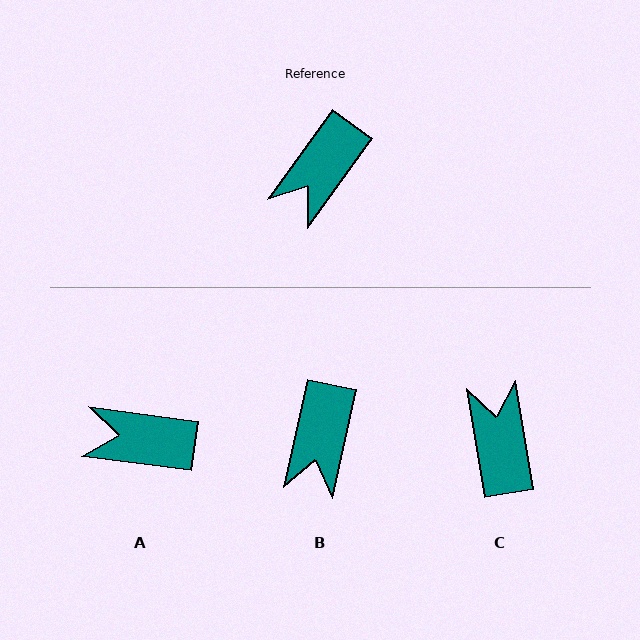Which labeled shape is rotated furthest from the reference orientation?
C, about 135 degrees away.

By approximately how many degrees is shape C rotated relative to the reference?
Approximately 135 degrees clockwise.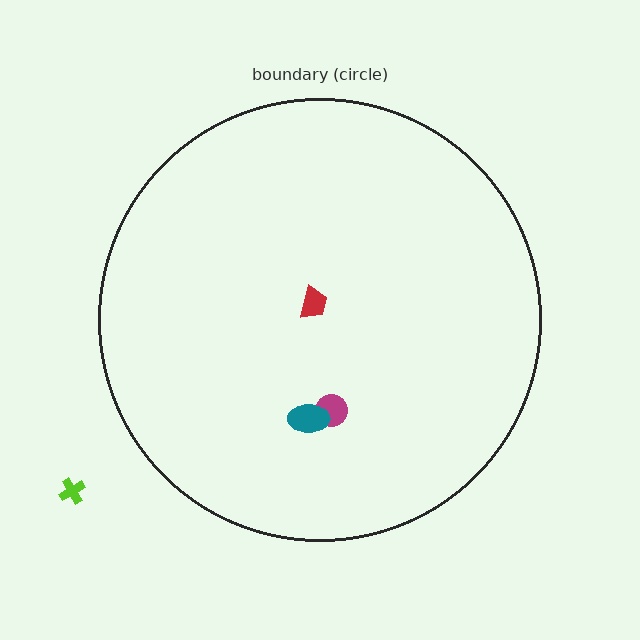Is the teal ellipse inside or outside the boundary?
Inside.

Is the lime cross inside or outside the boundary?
Outside.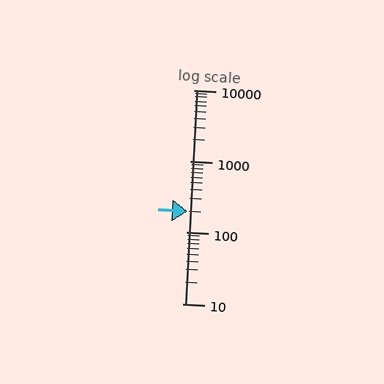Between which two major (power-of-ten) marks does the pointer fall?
The pointer is between 100 and 1000.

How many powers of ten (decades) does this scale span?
The scale spans 3 decades, from 10 to 10000.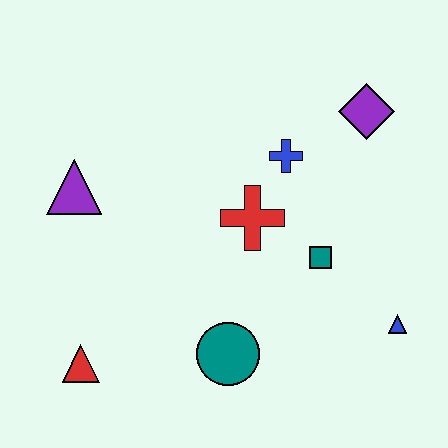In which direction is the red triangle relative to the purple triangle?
The red triangle is below the purple triangle.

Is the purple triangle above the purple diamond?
No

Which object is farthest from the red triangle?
The purple diamond is farthest from the red triangle.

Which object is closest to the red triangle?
The teal circle is closest to the red triangle.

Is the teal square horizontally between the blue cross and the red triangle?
No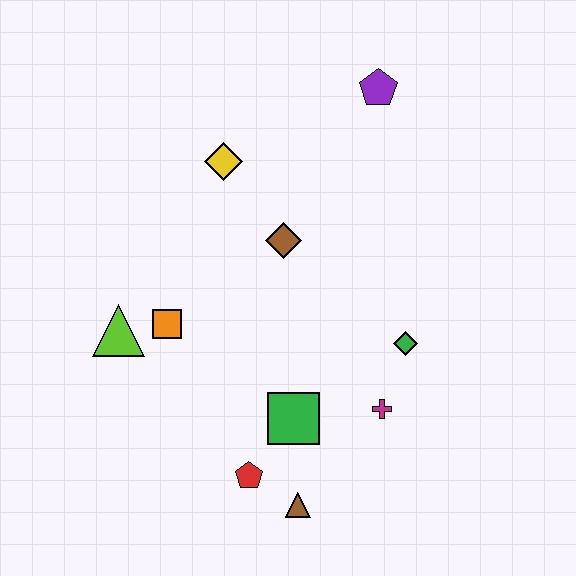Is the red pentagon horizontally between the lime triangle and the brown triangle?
Yes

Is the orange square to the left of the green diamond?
Yes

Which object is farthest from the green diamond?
The lime triangle is farthest from the green diamond.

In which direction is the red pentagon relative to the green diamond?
The red pentagon is to the left of the green diamond.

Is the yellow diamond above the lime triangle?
Yes